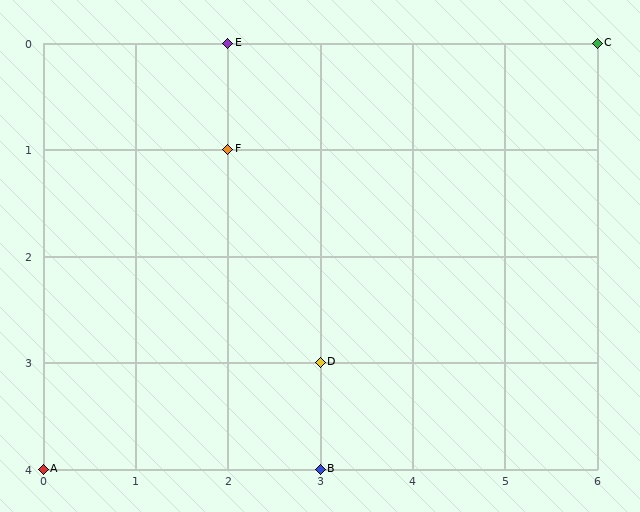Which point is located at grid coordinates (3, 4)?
Point B is at (3, 4).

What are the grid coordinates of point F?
Point F is at grid coordinates (2, 1).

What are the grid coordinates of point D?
Point D is at grid coordinates (3, 3).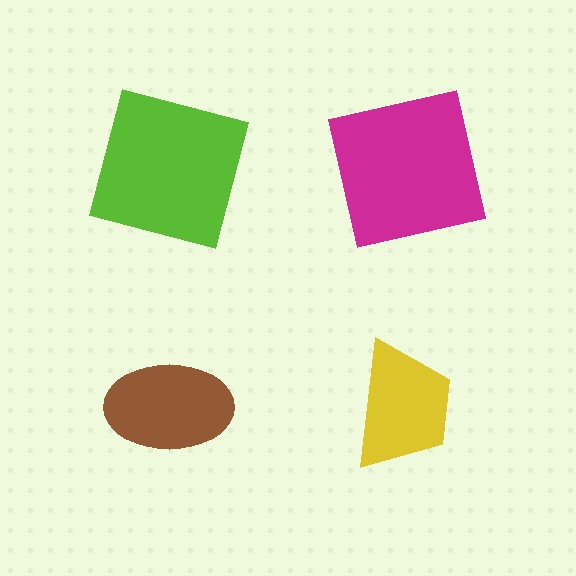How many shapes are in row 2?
2 shapes.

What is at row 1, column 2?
A magenta square.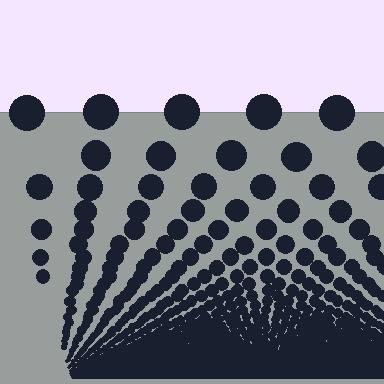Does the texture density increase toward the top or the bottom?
Density increases toward the bottom.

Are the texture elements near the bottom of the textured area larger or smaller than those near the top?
Smaller. The gradient is inverted — elements near the bottom are smaller and denser.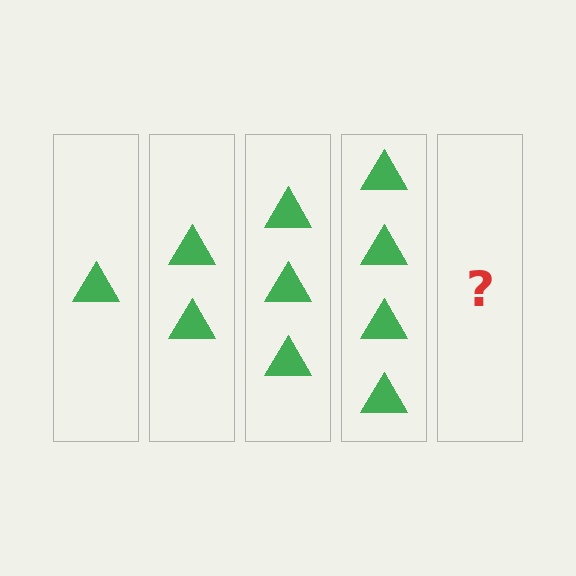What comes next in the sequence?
The next element should be 5 triangles.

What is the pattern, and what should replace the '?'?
The pattern is that each step adds one more triangle. The '?' should be 5 triangles.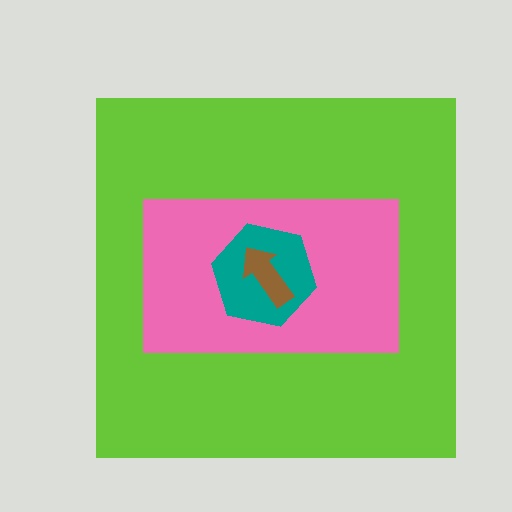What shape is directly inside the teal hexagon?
The brown arrow.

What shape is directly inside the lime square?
The pink rectangle.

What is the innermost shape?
The brown arrow.